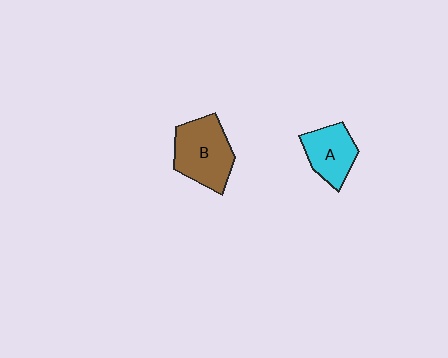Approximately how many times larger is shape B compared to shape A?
Approximately 1.4 times.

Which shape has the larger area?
Shape B (brown).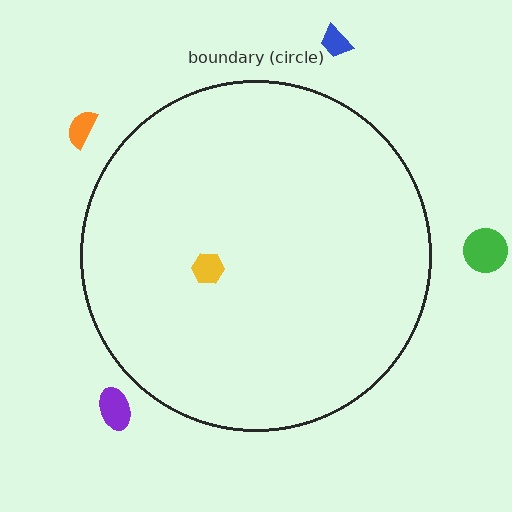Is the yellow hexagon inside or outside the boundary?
Inside.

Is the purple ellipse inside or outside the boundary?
Outside.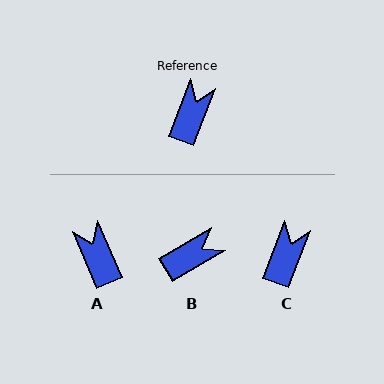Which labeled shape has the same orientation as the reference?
C.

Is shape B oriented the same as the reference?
No, it is off by about 39 degrees.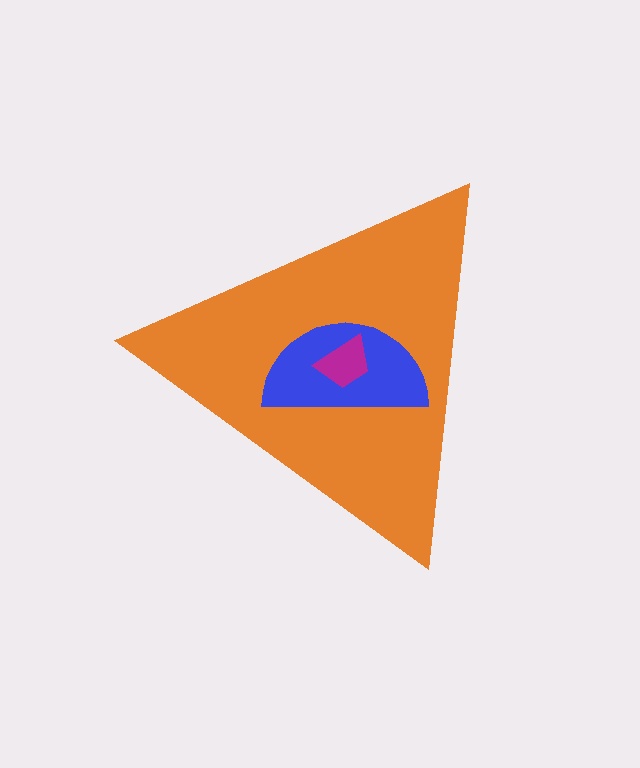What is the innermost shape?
The magenta trapezoid.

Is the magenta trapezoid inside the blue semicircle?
Yes.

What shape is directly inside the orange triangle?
The blue semicircle.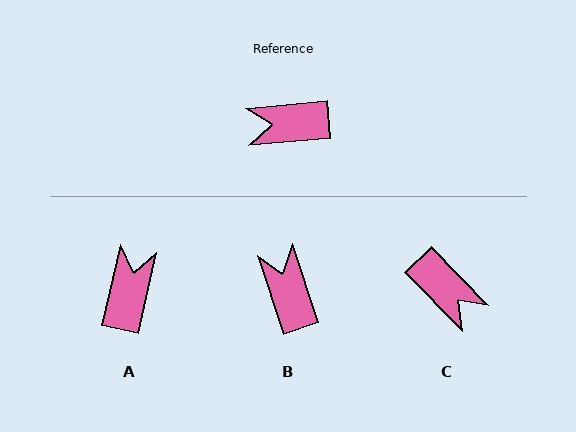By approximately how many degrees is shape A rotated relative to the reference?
Approximately 108 degrees clockwise.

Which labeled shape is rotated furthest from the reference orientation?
C, about 129 degrees away.